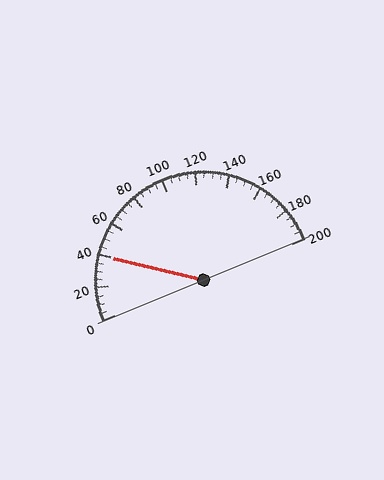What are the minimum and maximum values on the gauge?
The gauge ranges from 0 to 200.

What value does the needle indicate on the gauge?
The needle indicates approximately 40.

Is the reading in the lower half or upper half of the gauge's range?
The reading is in the lower half of the range (0 to 200).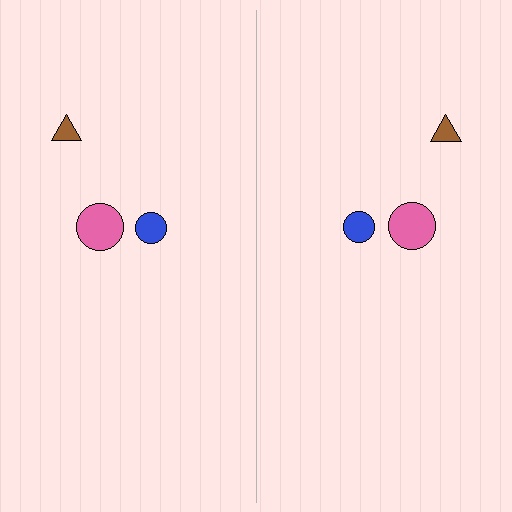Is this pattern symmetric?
Yes, this pattern has bilateral (reflection) symmetry.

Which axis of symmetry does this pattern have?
The pattern has a vertical axis of symmetry running through the center of the image.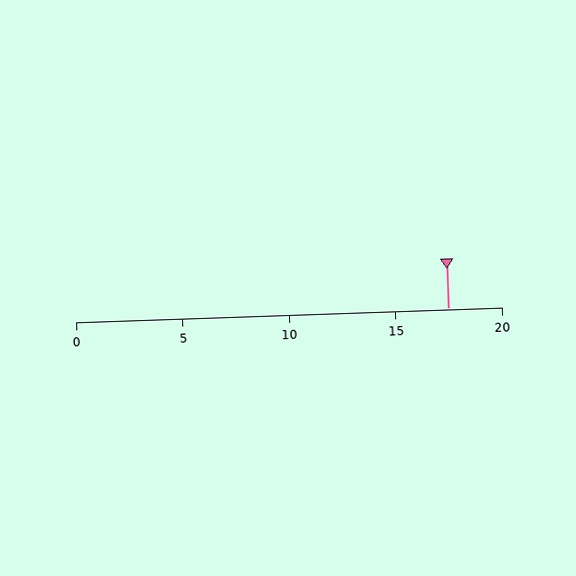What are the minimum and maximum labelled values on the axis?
The axis runs from 0 to 20.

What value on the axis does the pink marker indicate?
The marker indicates approximately 17.5.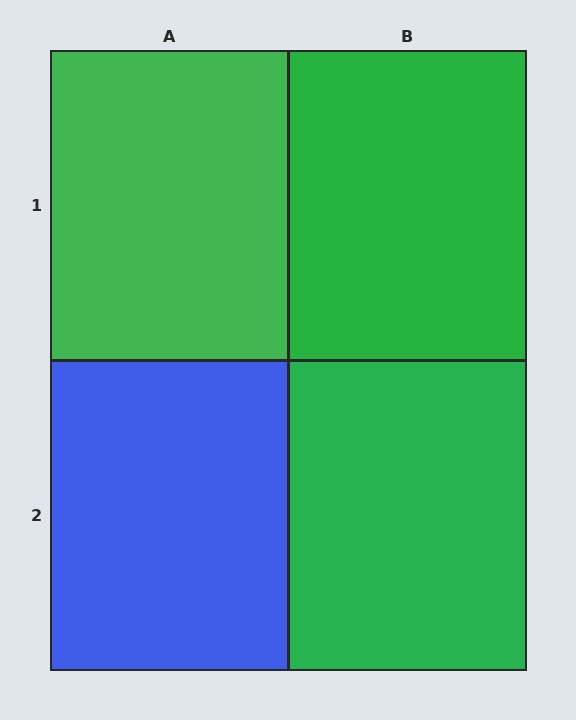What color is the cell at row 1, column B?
Green.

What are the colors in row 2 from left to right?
Blue, green.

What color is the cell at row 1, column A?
Green.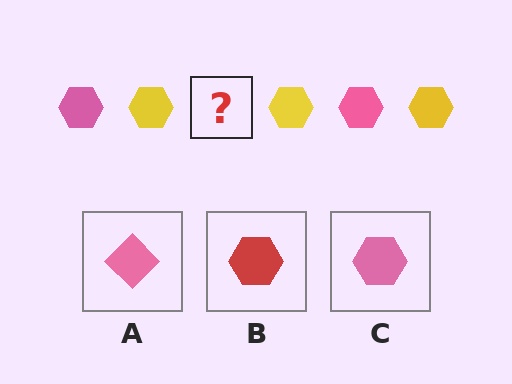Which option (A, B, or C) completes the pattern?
C.